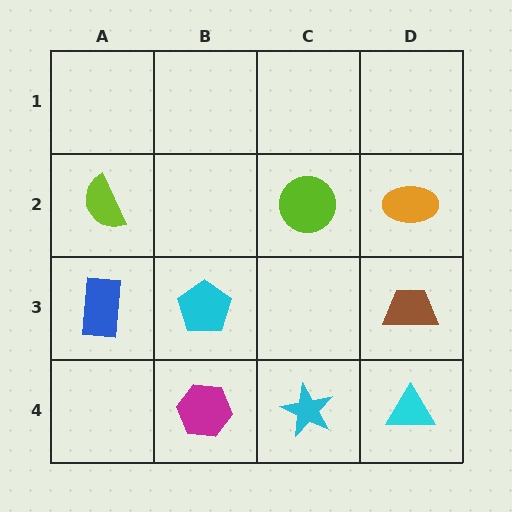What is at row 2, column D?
An orange ellipse.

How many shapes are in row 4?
3 shapes.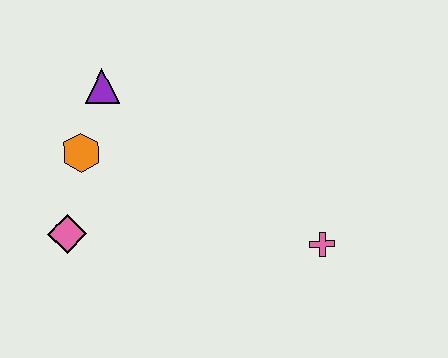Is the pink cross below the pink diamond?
Yes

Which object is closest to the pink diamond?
The orange hexagon is closest to the pink diamond.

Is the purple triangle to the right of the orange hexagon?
Yes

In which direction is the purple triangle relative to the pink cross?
The purple triangle is to the left of the pink cross.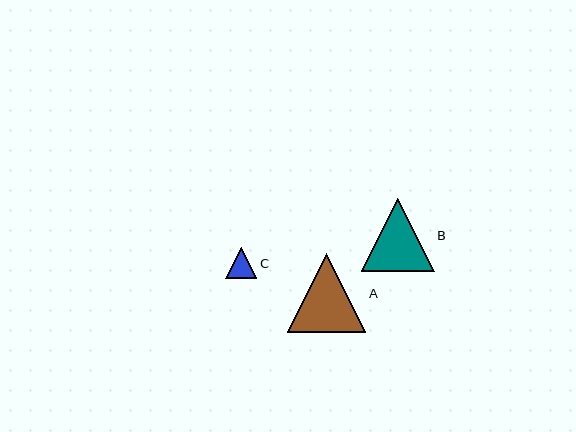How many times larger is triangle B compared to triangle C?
Triangle B is approximately 2.4 times the size of triangle C.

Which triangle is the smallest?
Triangle C is the smallest with a size of approximately 31 pixels.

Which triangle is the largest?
Triangle A is the largest with a size of approximately 79 pixels.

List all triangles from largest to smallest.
From largest to smallest: A, B, C.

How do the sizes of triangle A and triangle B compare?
Triangle A and triangle B are approximately the same size.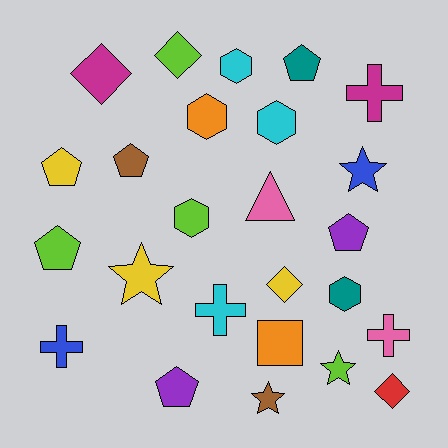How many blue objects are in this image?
There are 2 blue objects.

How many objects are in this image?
There are 25 objects.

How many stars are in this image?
There are 4 stars.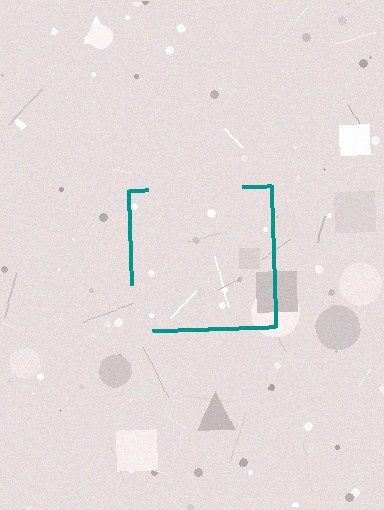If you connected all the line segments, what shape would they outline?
They would outline a square.